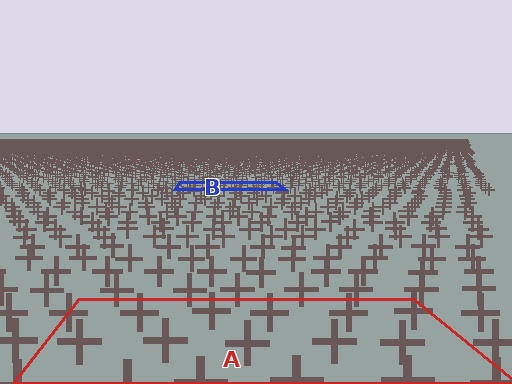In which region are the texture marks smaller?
The texture marks are smaller in region B, because it is farther away.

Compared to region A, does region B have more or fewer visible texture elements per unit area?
Region B has more texture elements per unit area — they are packed more densely because it is farther away.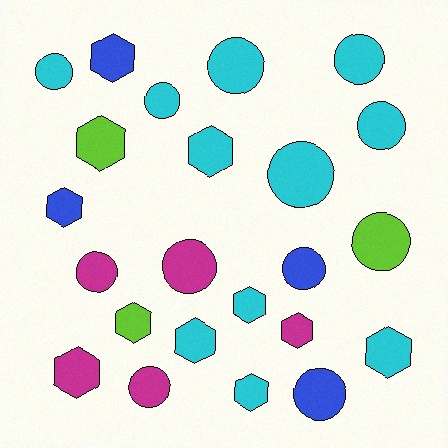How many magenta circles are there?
There are 3 magenta circles.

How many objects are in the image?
There are 23 objects.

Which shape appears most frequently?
Circle, with 12 objects.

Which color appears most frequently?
Cyan, with 11 objects.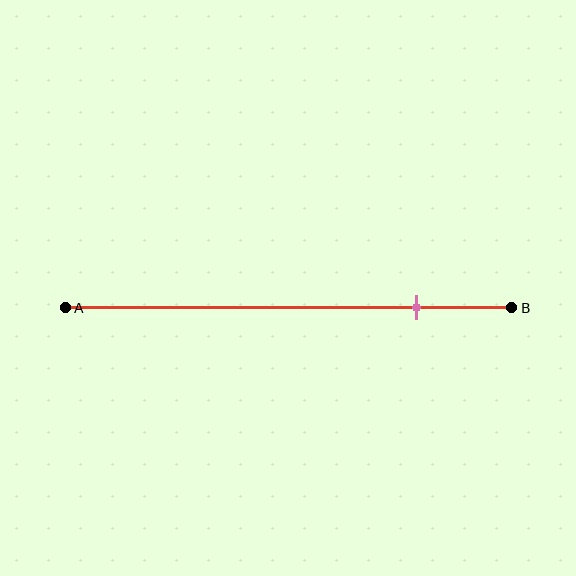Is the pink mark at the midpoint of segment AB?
No, the mark is at about 80% from A, not at the 50% midpoint.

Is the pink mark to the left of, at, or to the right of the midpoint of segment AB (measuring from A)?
The pink mark is to the right of the midpoint of segment AB.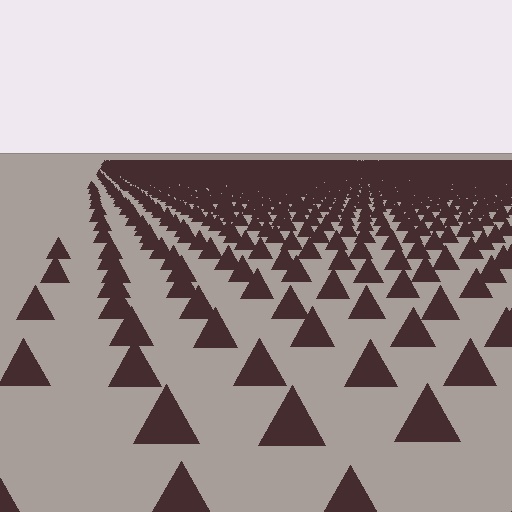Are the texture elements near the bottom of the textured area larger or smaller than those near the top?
Larger. Near the bottom, elements are closer to the viewer and appear at a bigger on-screen size.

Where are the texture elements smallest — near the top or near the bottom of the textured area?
Near the top.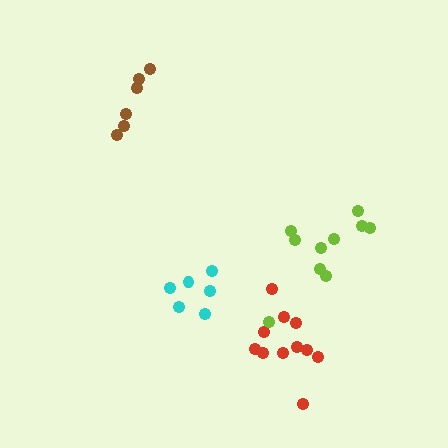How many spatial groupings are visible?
There are 4 spatial groupings.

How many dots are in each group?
Group 1: 6 dots, Group 2: 11 dots, Group 3: 6 dots, Group 4: 10 dots (33 total).